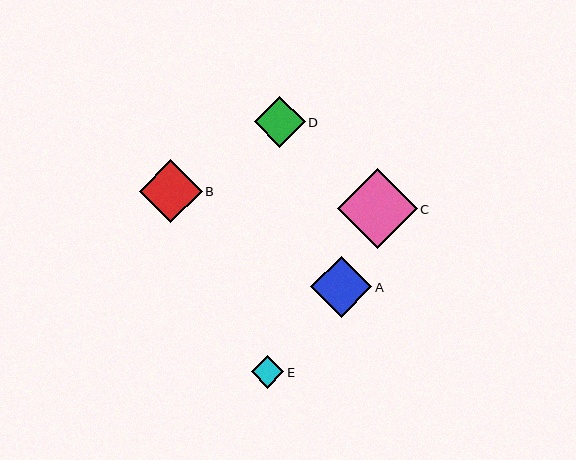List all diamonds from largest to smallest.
From largest to smallest: C, B, A, D, E.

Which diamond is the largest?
Diamond C is the largest with a size of approximately 80 pixels.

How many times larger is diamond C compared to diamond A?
Diamond C is approximately 1.3 times the size of diamond A.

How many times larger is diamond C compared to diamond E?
Diamond C is approximately 2.5 times the size of diamond E.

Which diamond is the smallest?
Diamond E is the smallest with a size of approximately 33 pixels.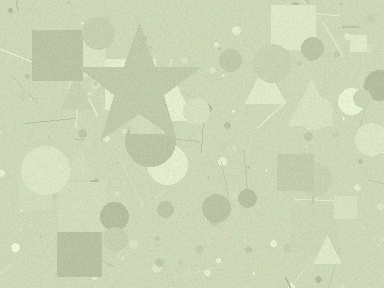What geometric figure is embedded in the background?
A star is embedded in the background.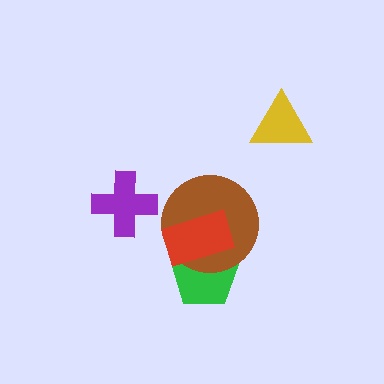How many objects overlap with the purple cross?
0 objects overlap with the purple cross.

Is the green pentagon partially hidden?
Yes, it is partially covered by another shape.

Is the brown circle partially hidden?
Yes, it is partially covered by another shape.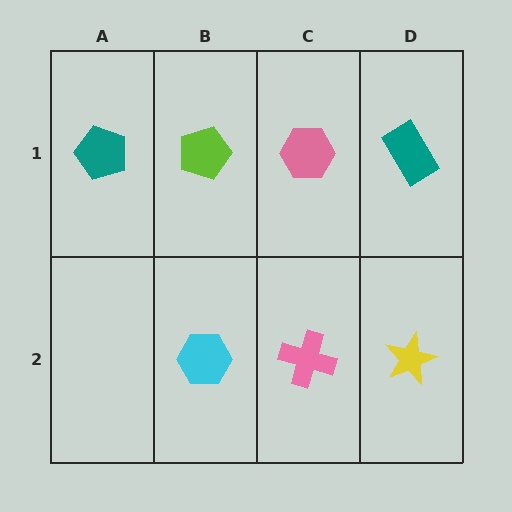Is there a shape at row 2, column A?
No, that cell is empty.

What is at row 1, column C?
A pink hexagon.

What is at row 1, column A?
A teal pentagon.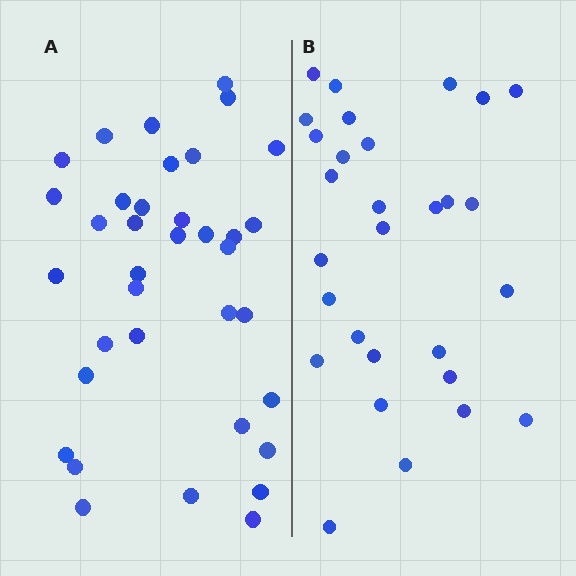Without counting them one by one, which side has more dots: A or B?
Region A (the left region) has more dots.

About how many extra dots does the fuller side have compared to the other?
Region A has roughly 8 or so more dots than region B.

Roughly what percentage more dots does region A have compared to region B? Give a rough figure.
About 25% more.